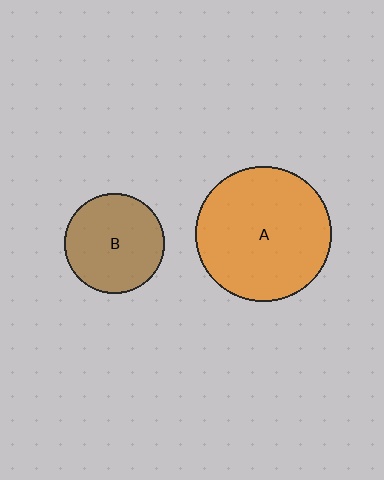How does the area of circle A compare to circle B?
Approximately 1.8 times.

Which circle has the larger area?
Circle A (orange).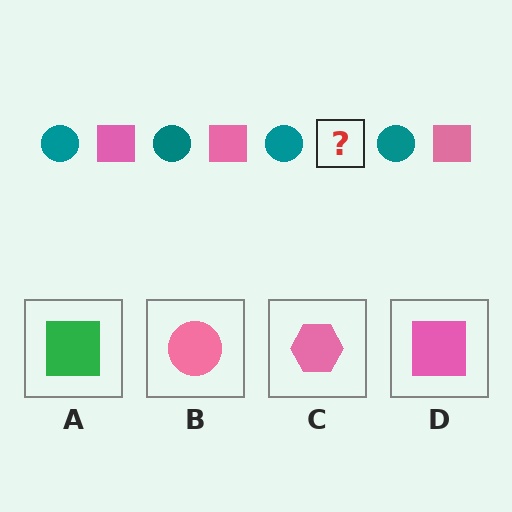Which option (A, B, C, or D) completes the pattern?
D.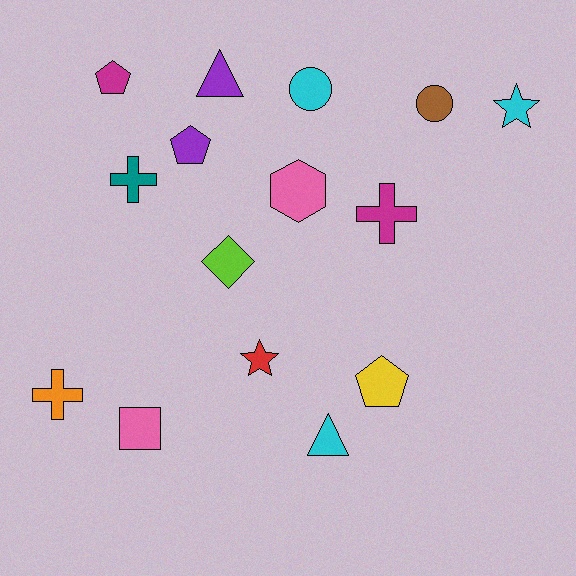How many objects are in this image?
There are 15 objects.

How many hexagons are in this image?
There is 1 hexagon.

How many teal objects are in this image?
There is 1 teal object.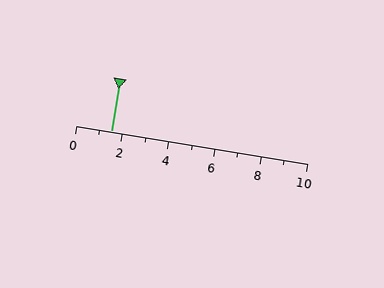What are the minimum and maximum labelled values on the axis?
The axis runs from 0 to 10.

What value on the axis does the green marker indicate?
The marker indicates approximately 1.5.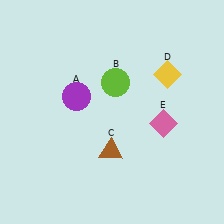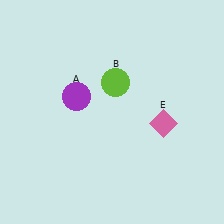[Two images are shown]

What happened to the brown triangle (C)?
The brown triangle (C) was removed in Image 2. It was in the bottom-left area of Image 1.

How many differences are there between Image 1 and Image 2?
There are 2 differences between the two images.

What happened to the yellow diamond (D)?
The yellow diamond (D) was removed in Image 2. It was in the top-right area of Image 1.